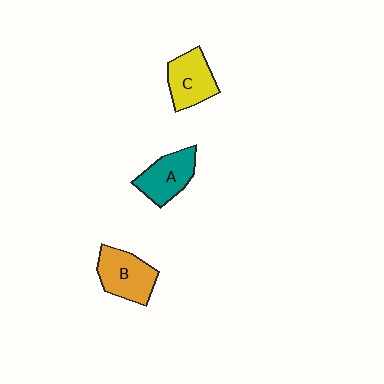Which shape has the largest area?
Shape B (orange).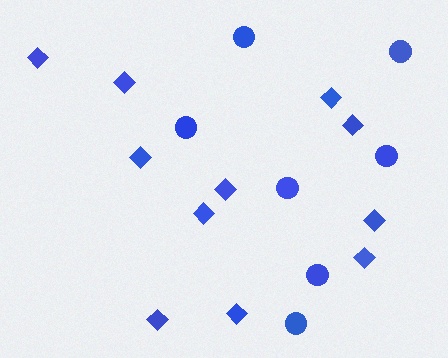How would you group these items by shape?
There are 2 groups: one group of diamonds (11) and one group of circles (7).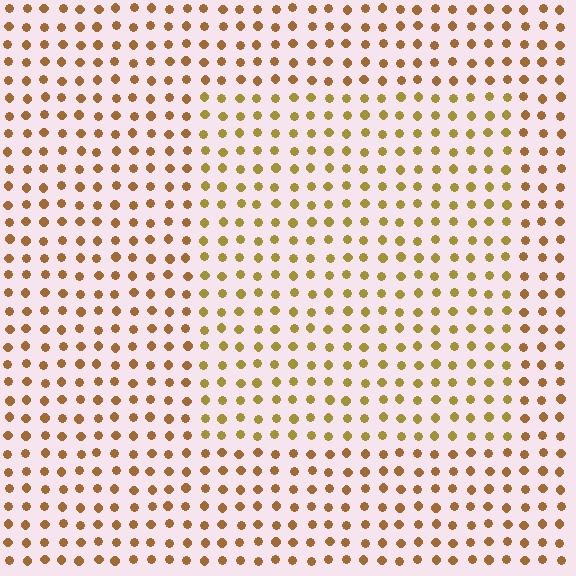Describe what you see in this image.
The image is filled with small brown elements in a uniform arrangement. A rectangle-shaped region is visible where the elements are tinted to a slightly different hue, forming a subtle color boundary.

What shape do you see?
I see a rectangle.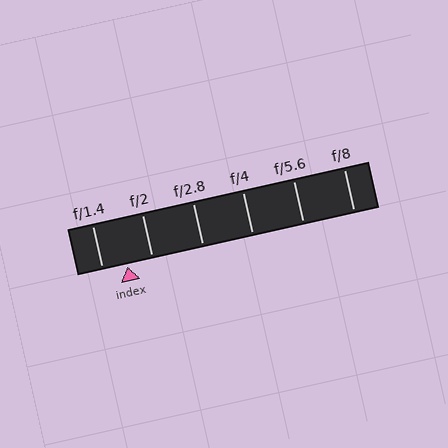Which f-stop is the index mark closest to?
The index mark is closest to f/1.4.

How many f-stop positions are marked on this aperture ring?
There are 6 f-stop positions marked.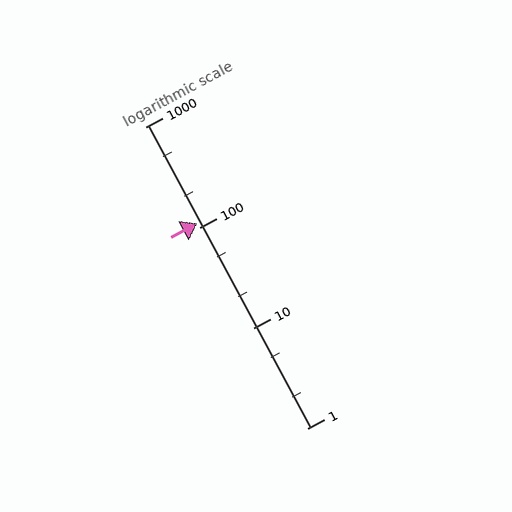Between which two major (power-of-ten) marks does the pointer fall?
The pointer is between 100 and 1000.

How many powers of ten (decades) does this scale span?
The scale spans 3 decades, from 1 to 1000.